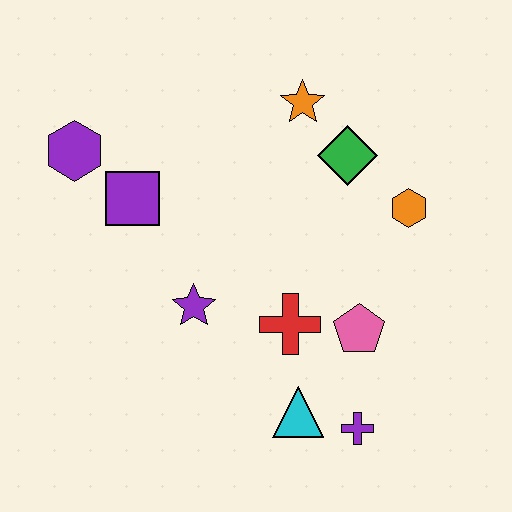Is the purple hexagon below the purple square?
No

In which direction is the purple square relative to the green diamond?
The purple square is to the left of the green diamond.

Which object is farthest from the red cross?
The purple hexagon is farthest from the red cross.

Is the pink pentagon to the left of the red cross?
No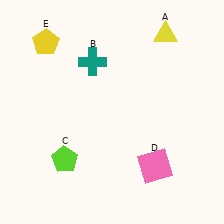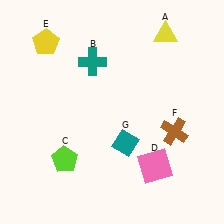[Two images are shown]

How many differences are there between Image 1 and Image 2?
There are 2 differences between the two images.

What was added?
A brown cross (F), a teal diamond (G) were added in Image 2.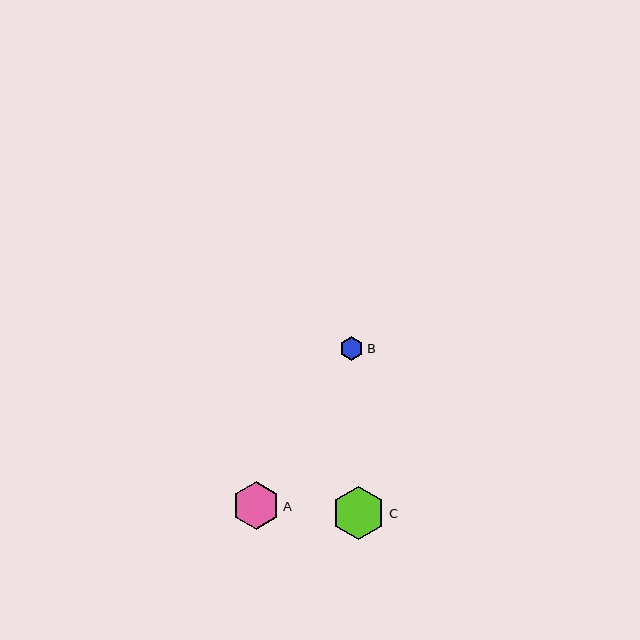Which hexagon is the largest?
Hexagon C is the largest with a size of approximately 53 pixels.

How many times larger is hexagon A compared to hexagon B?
Hexagon A is approximately 2.0 times the size of hexagon B.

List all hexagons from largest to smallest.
From largest to smallest: C, A, B.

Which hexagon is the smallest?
Hexagon B is the smallest with a size of approximately 24 pixels.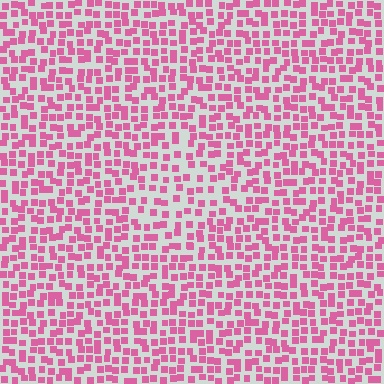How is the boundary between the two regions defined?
The boundary is defined by a change in element density (approximately 1.5x ratio). All elements are the same color, size, and shape.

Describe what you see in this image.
The image contains small pink elements arranged at two different densities. A diamond-shaped region is visible where the elements are less densely packed than the surrounding area.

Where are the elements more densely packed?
The elements are more densely packed outside the diamond boundary.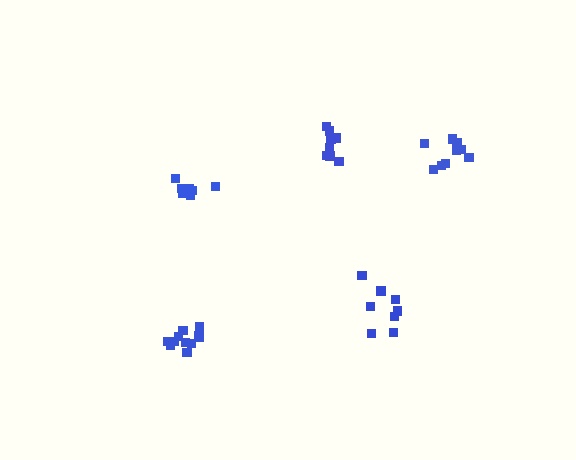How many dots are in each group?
Group 1: 11 dots, Group 2: 8 dots, Group 3: 9 dots, Group 4: 7 dots, Group 5: 9 dots (44 total).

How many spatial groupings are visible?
There are 5 spatial groupings.